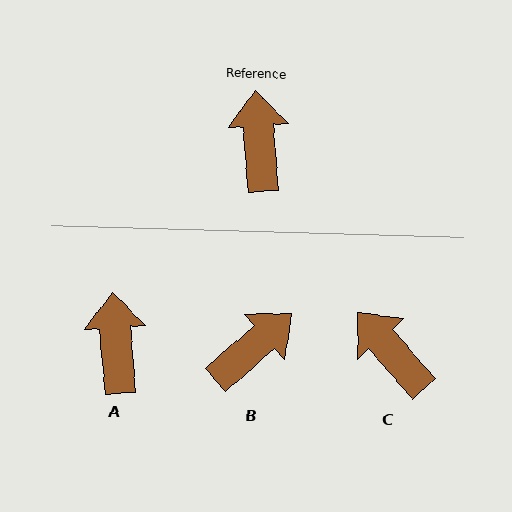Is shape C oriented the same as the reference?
No, it is off by about 36 degrees.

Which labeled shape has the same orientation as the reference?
A.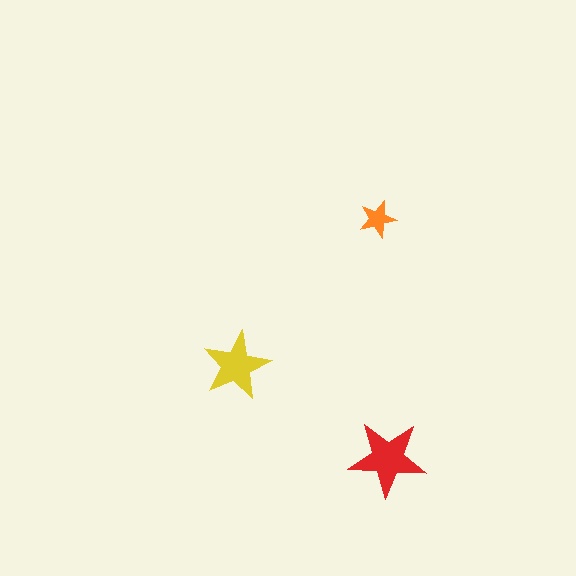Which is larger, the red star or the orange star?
The red one.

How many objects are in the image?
There are 3 objects in the image.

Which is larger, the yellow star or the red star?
The red one.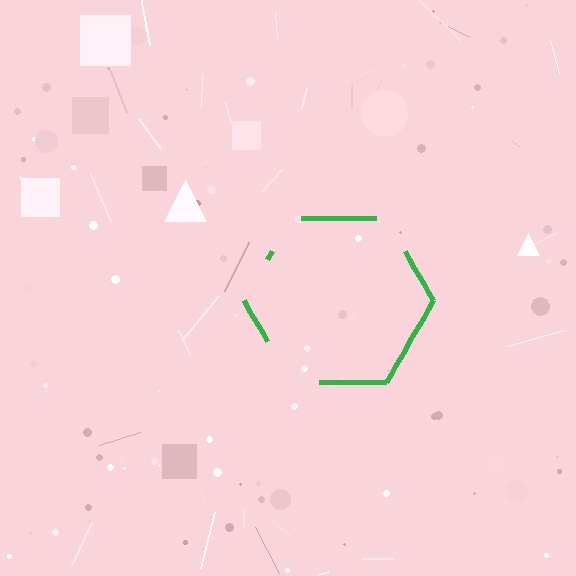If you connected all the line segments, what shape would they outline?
They would outline a hexagon.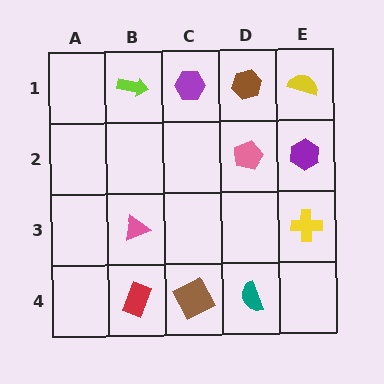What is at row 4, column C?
A brown square.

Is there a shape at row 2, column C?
No, that cell is empty.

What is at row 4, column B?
A red rectangle.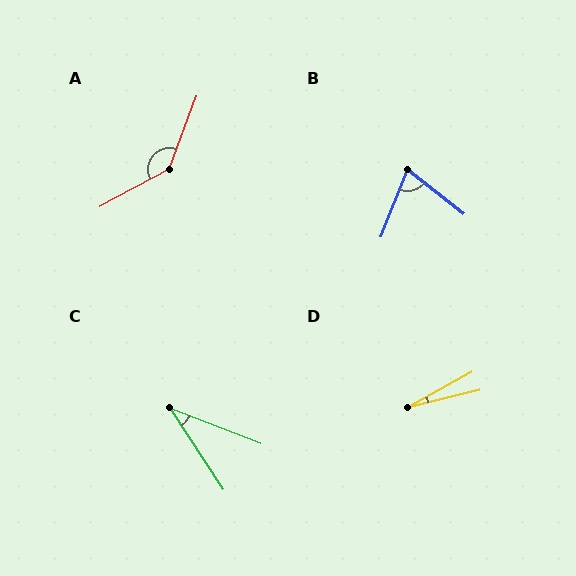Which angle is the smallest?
D, at approximately 16 degrees.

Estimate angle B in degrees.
Approximately 73 degrees.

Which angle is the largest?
A, at approximately 139 degrees.